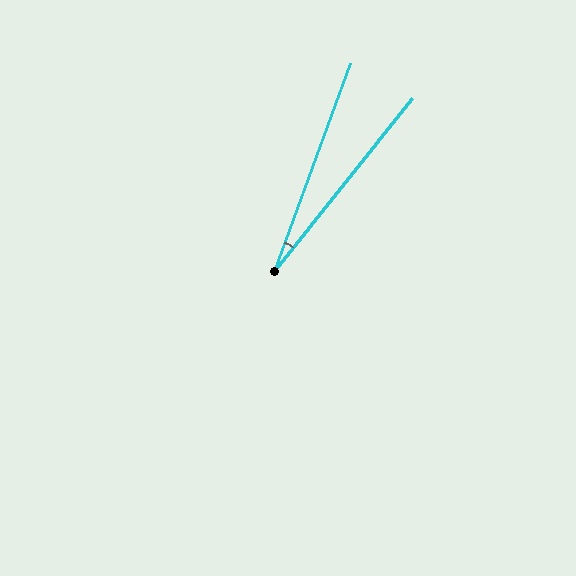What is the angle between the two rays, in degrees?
Approximately 19 degrees.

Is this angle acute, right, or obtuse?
It is acute.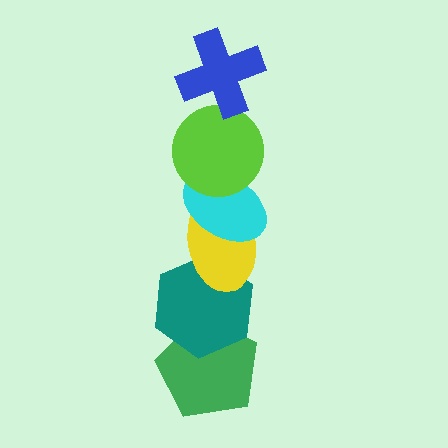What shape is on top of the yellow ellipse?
The cyan ellipse is on top of the yellow ellipse.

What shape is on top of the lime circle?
The blue cross is on top of the lime circle.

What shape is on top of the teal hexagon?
The yellow ellipse is on top of the teal hexagon.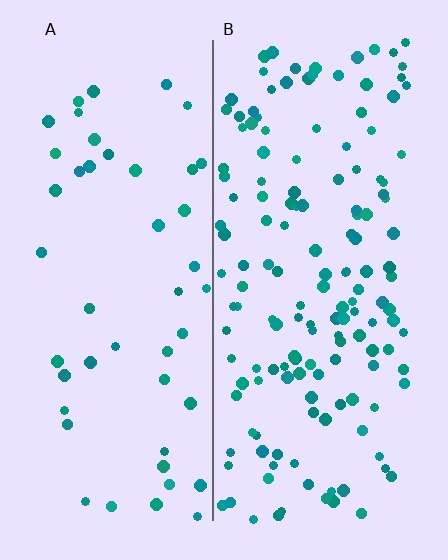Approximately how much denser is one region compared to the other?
Approximately 3.2× — region B over region A.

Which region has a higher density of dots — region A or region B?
B (the right).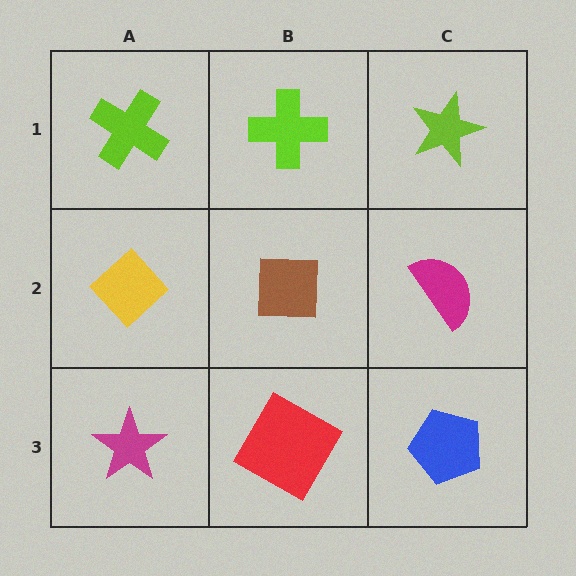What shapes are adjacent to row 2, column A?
A lime cross (row 1, column A), a magenta star (row 3, column A), a brown square (row 2, column B).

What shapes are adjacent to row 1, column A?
A yellow diamond (row 2, column A), a lime cross (row 1, column B).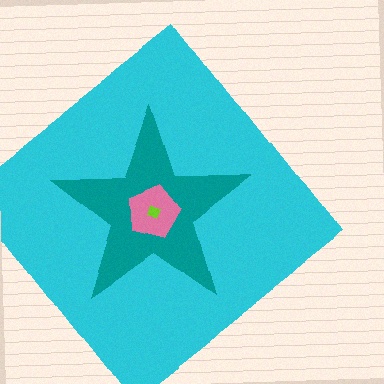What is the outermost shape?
The cyan diamond.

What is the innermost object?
The lime diamond.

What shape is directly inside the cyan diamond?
The teal star.